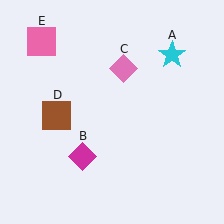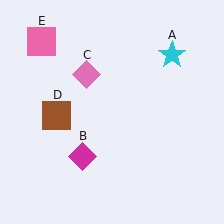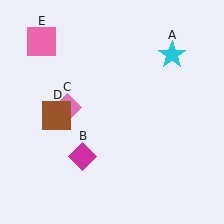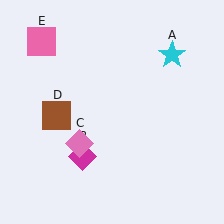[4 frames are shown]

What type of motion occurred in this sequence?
The pink diamond (object C) rotated counterclockwise around the center of the scene.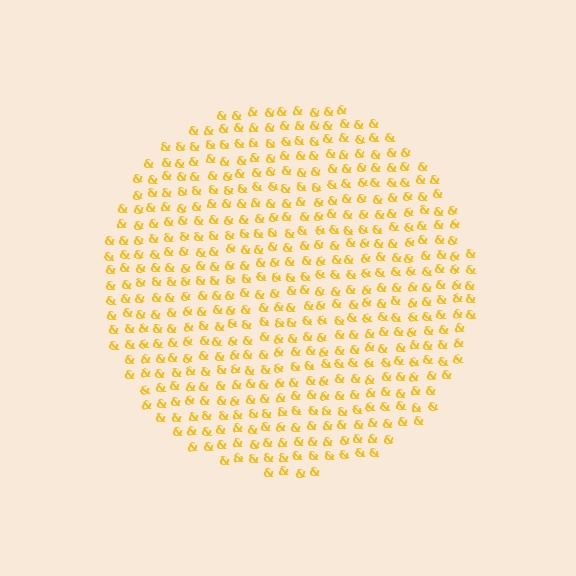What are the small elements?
The small elements are ampersands.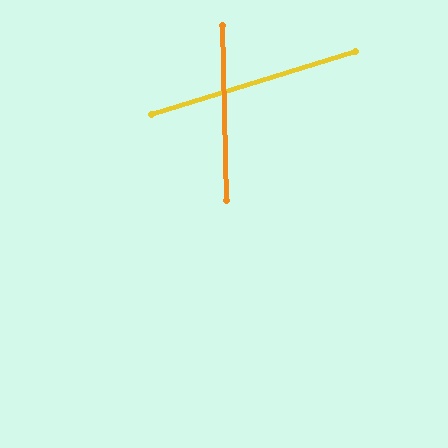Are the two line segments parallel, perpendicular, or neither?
Neither parallel nor perpendicular — they differ by about 74°.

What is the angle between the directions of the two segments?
Approximately 74 degrees.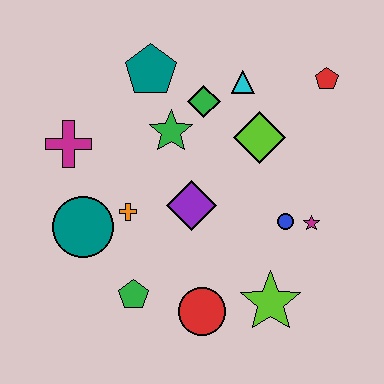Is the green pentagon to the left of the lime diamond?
Yes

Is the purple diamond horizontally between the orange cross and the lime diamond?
Yes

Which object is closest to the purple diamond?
The orange cross is closest to the purple diamond.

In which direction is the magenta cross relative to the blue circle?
The magenta cross is to the left of the blue circle.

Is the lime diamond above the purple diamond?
Yes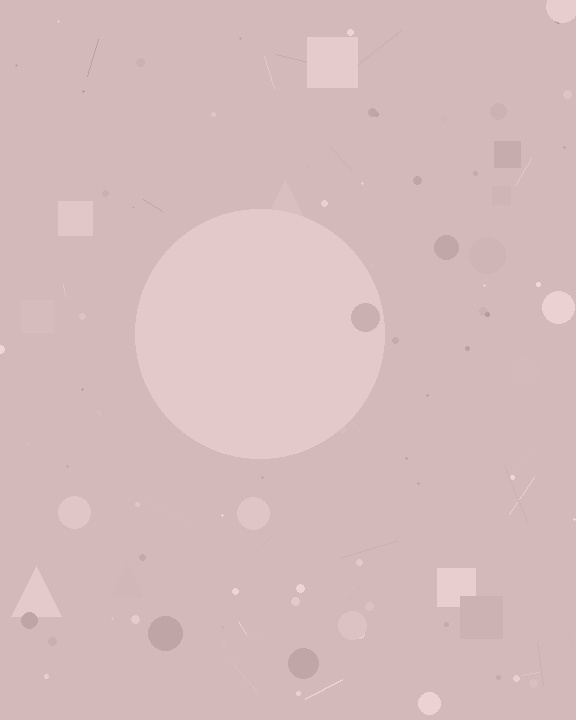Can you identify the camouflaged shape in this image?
The camouflaged shape is a circle.